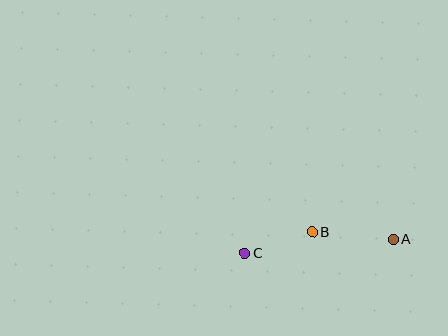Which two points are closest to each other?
Points B and C are closest to each other.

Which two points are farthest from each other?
Points A and C are farthest from each other.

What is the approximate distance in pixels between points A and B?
The distance between A and B is approximately 81 pixels.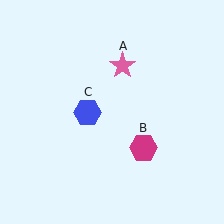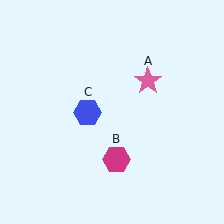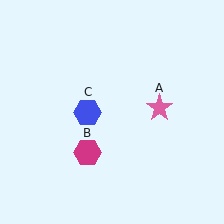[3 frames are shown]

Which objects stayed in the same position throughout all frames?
Blue hexagon (object C) remained stationary.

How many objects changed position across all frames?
2 objects changed position: pink star (object A), magenta hexagon (object B).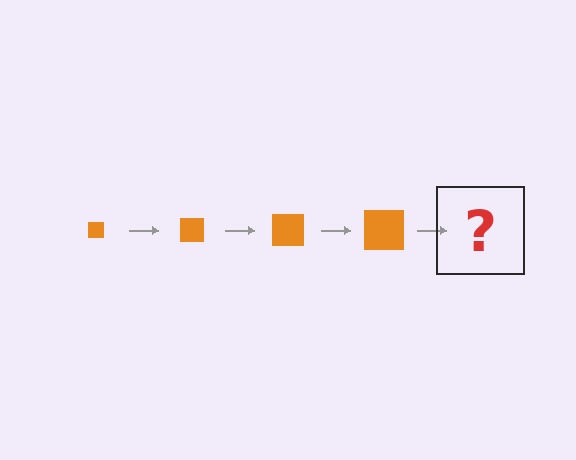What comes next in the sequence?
The next element should be an orange square, larger than the previous one.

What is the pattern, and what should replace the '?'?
The pattern is that the square gets progressively larger each step. The '?' should be an orange square, larger than the previous one.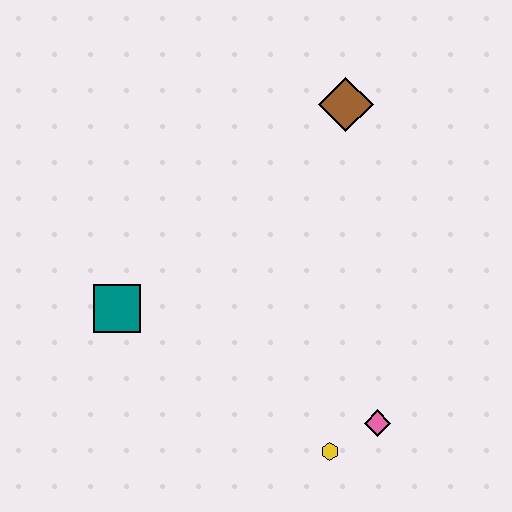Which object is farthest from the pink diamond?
The brown diamond is farthest from the pink diamond.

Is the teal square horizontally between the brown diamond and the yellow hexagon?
No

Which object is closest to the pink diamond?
The yellow hexagon is closest to the pink diamond.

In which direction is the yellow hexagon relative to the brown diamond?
The yellow hexagon is below the brown diamond.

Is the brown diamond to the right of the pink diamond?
No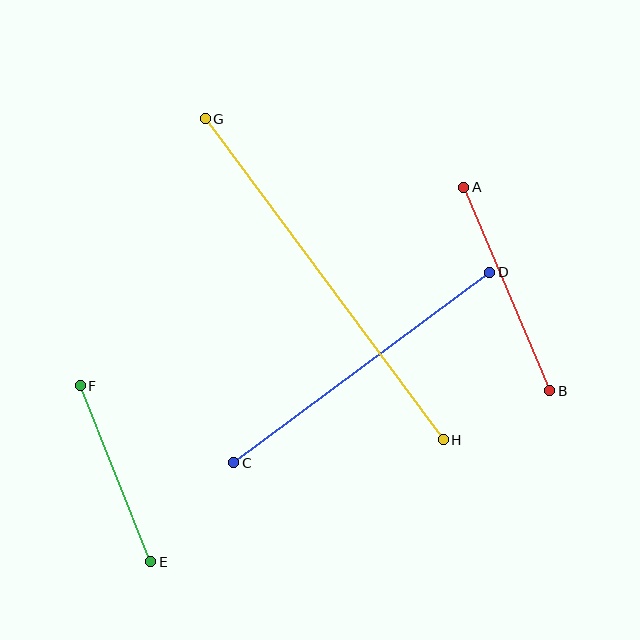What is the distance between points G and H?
The distance is approximately 400 pixels.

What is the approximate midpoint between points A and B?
The midpoint is at approximately (507, 289) pixels.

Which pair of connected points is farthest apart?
Points G and H are farthest apart.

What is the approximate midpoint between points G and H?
The midpoint is at approximately (324, 279) pixels.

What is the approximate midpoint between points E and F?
The midpoint is at approximately (115, 474) pixels.